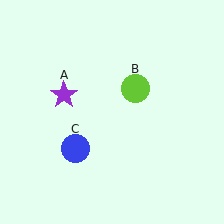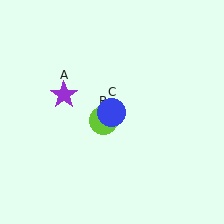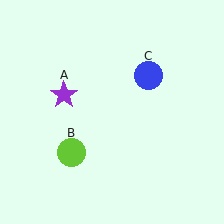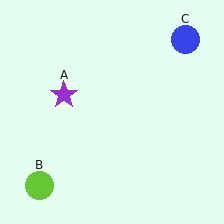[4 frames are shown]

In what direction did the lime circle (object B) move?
The lime circle (object B) moved down and to the left.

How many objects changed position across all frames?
2 objects changed position: lime circle (object B), blue circle (object C).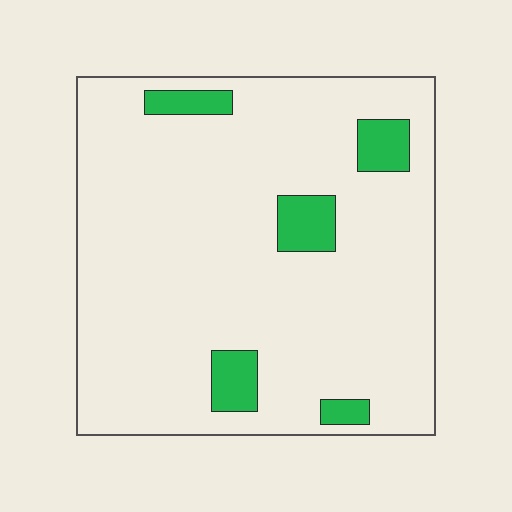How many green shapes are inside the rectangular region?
5.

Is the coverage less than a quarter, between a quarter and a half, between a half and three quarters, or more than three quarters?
Less than a quarter.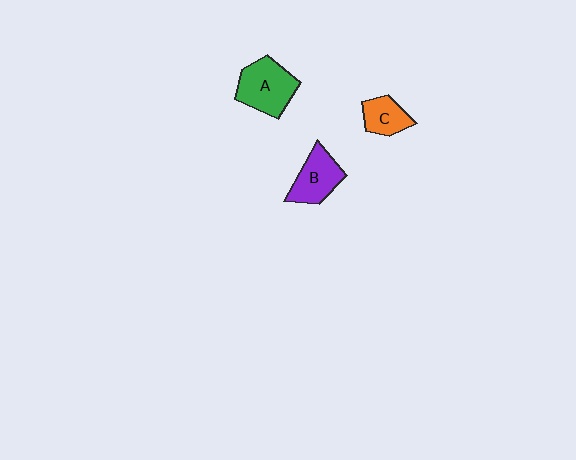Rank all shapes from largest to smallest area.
From largest to smallest: A (green), B (purple), C (orange).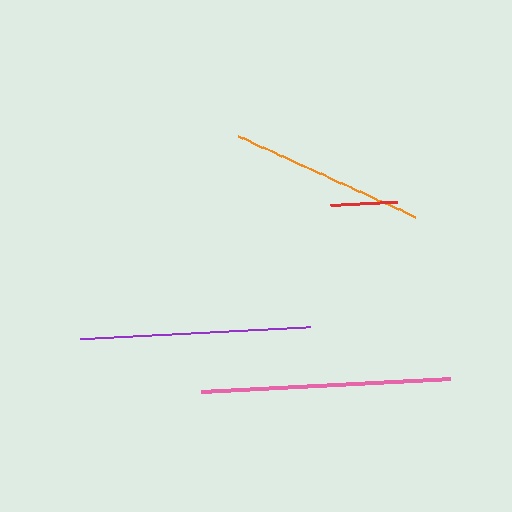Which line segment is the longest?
The pink line is the longest at approximately 249 pixels.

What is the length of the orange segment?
The orange segment is approximately 195 pixels long.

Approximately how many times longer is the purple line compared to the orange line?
The purple line is approximately 1.2 times the length of the orange line.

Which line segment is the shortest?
The red line is the shortest at approximately 66 pixels.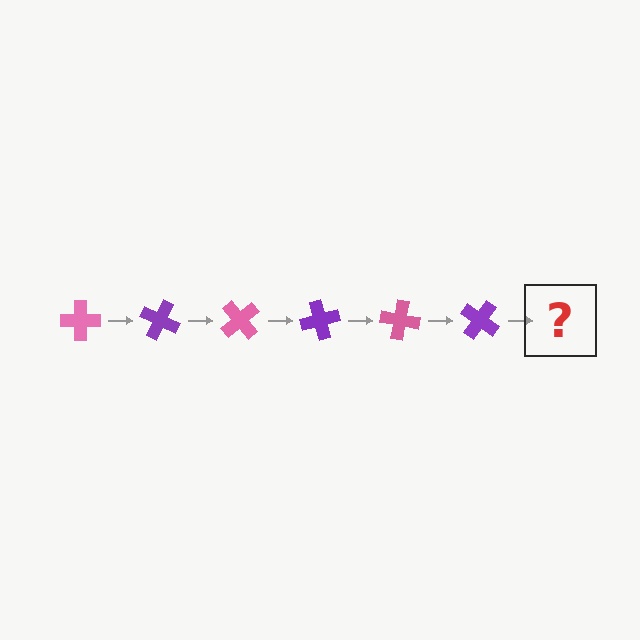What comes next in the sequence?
The next element should be a pink cross, rotated 150 degrees from the start.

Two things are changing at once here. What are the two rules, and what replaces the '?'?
The two rules are that it rotates 25 degrees each step and the color cycles through pink and purple. The '?' should be a pink cross, rotated 150 degrees from the start.